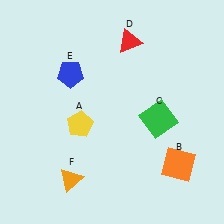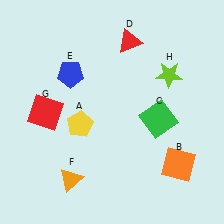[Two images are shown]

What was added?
A red square (G), a lime star (H) were added in Image 2.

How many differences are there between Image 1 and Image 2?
There are 2 differences between the two images.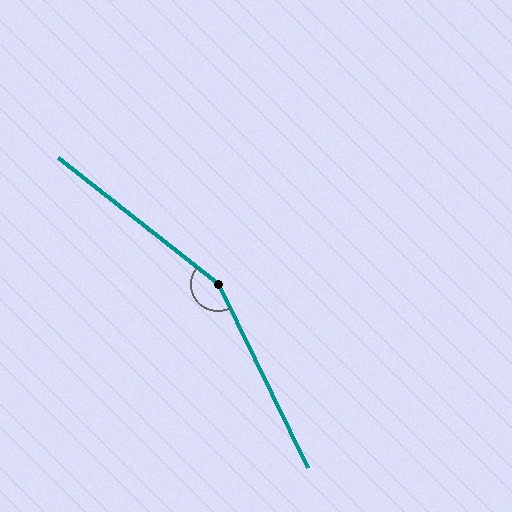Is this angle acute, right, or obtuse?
It is obtuse.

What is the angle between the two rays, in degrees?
Approximately 154 degrees.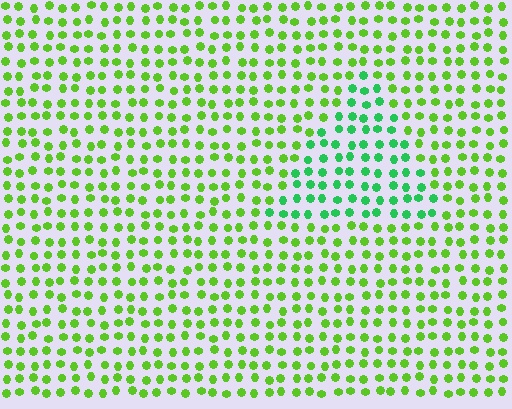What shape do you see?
I see a triangle.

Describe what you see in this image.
The image is filled with small lime elements in a uniform arrangement. A triangle-shaped region is visible where the elements are tinted to a slightly different hue, forming a subtle color boundary.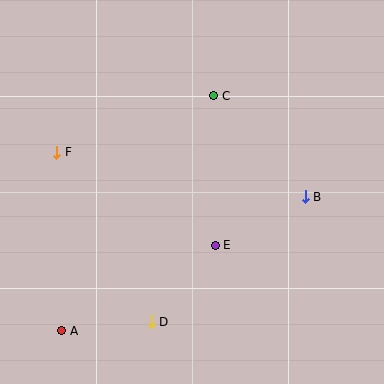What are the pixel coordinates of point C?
Point C is at (214, 96).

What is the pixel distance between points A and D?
The distance between A and D is 90 pixels.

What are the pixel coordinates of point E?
Point E is at (215, 245).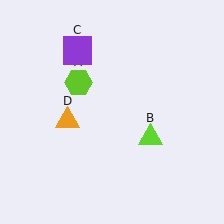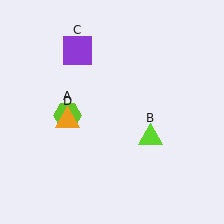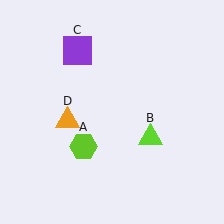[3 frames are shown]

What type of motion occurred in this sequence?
The lime hexagon (object A) rotated counterclockwise around the center of the scene.